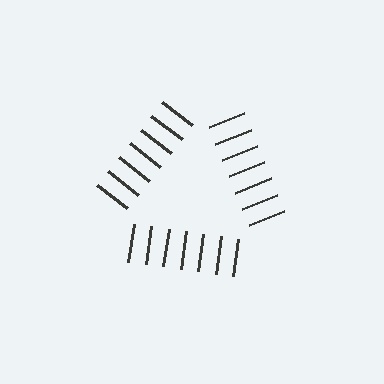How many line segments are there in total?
21 — 7 along each of the 3 edges.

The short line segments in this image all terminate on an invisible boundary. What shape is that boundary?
An illusory triangle — the line segments terminate on its edges but no continuous stroke is drawn.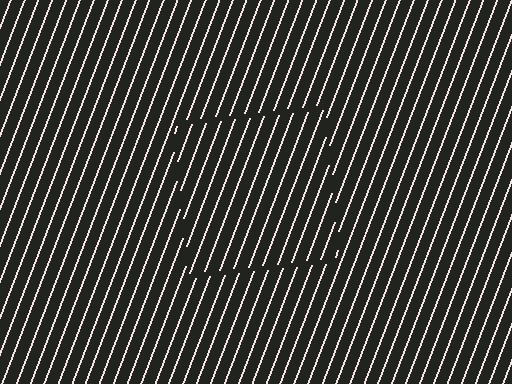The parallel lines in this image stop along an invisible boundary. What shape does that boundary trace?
An illusory square. The interior of the shape contains the same grating, shifted by half a period — the contour is defined by the phase discontinuity where line-ends from the inner and outer gratings abut.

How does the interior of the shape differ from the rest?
The interior of the shape contains the same grating, shifted by half a period — the contour is defined by the phase discontinuity where line-ends from the inner and outer gratings abut.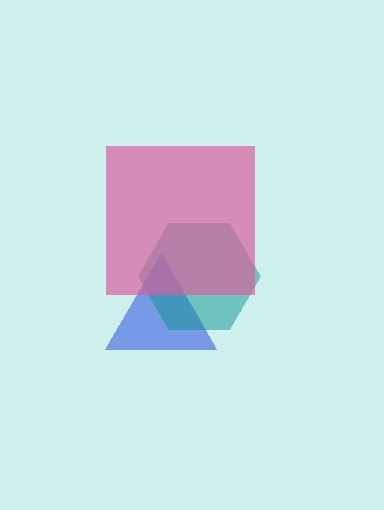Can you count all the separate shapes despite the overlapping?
Yes, there are 3 separate shapes.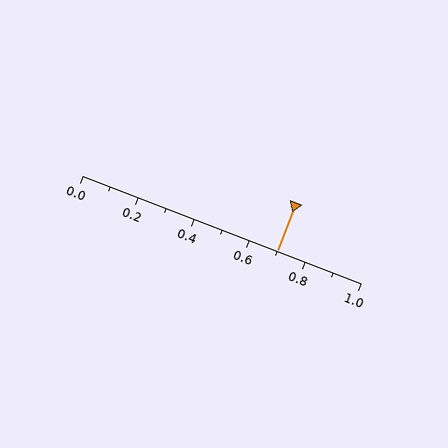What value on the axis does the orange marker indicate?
The marker indicates approximately 0.7.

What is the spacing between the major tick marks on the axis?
The major ticks are spaced 0.2 apart.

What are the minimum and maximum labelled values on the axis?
The axis runs from 0.0 to 1.0.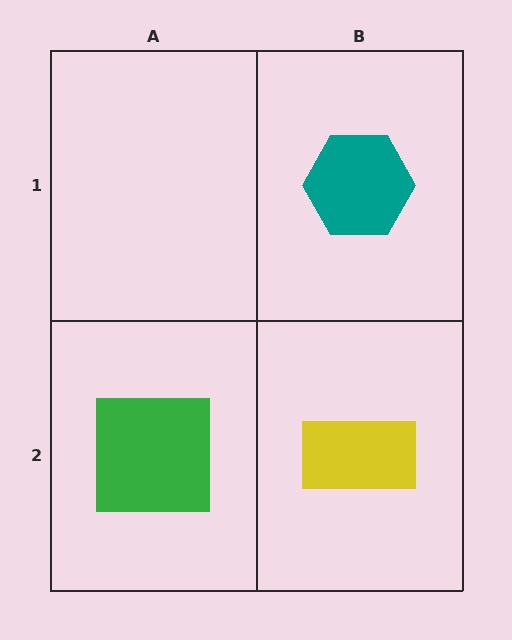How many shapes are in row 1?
1 shape.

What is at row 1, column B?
A teal hexagon.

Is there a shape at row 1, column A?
No, that cell is empty.